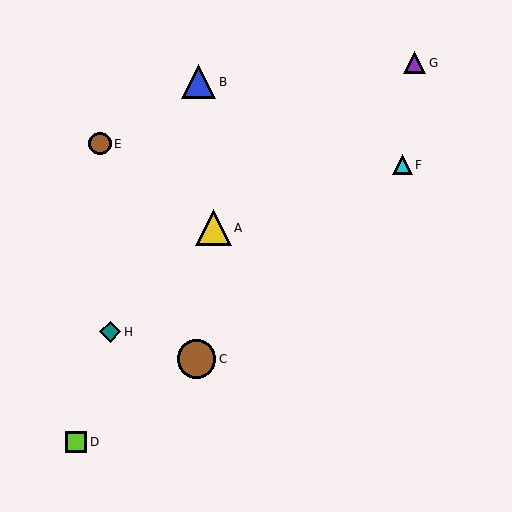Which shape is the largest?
The brown circle (labeled C) is the largest.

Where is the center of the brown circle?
The center of the brown circle is at (100, 144).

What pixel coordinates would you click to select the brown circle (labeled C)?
Click at (196, 359) to select the brown circle C.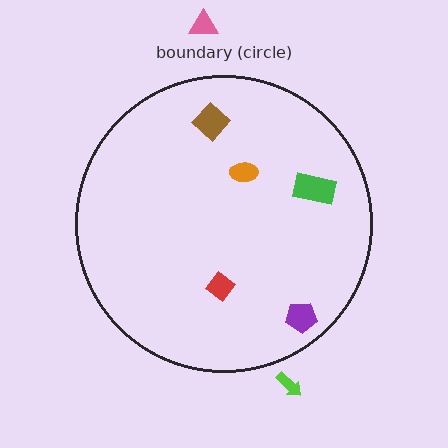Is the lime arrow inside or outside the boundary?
Outside.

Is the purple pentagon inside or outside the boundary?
Inside.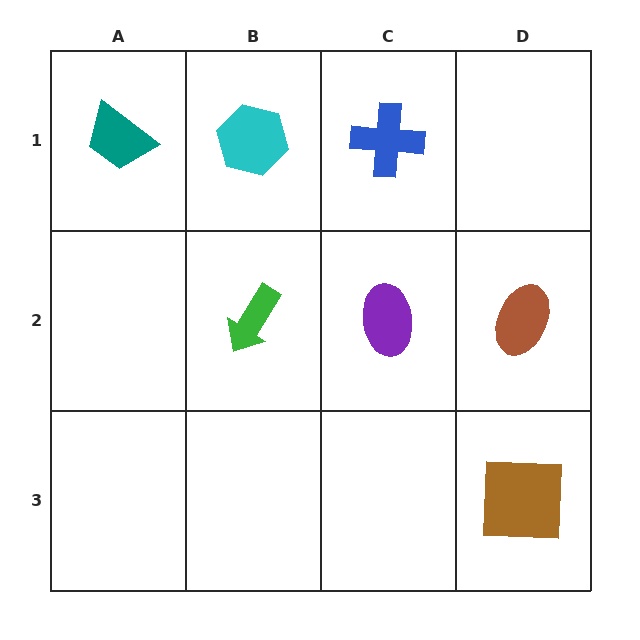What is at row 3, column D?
A brown square.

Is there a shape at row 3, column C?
No, that cell is empty.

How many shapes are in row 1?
3 shapes.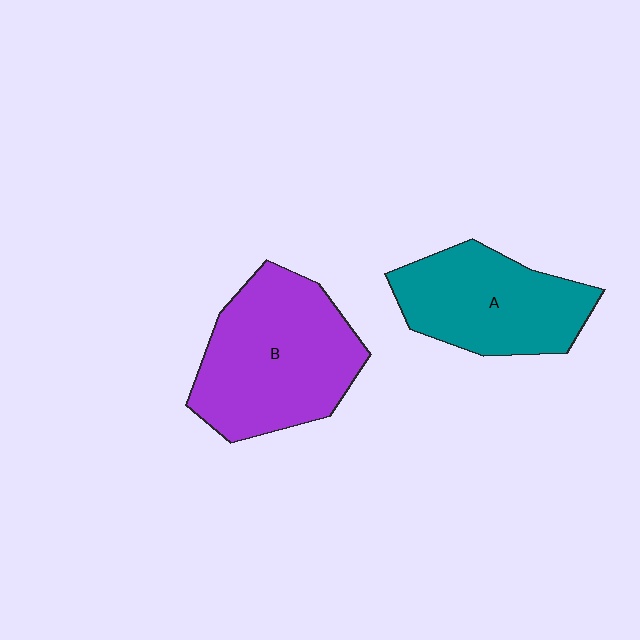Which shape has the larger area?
Shape B (purple).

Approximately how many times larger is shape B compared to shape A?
Approximately 1.3 times.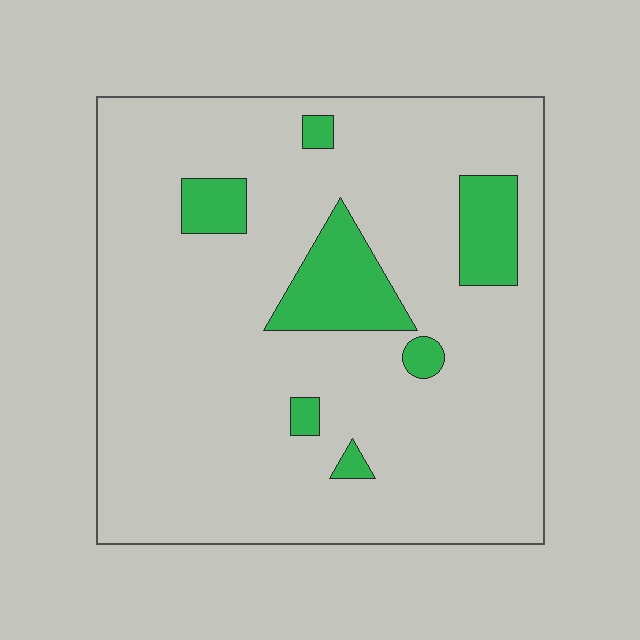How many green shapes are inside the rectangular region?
7.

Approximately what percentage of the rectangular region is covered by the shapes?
Approximately 15%.